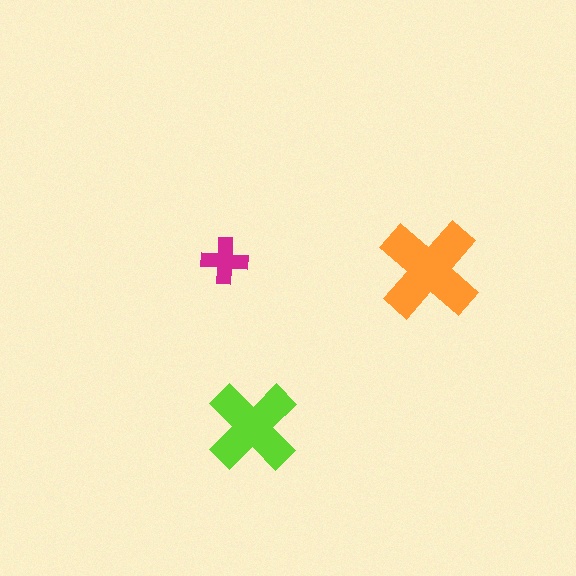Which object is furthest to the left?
The magenta cross is leftmost.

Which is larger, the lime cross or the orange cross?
The orange one.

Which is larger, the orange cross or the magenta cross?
The orange one.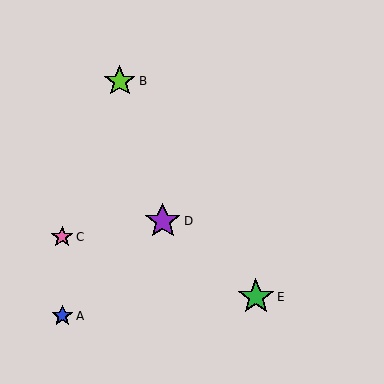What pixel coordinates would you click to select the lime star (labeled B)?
Click at (120, 81) to select the lime star B.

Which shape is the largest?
The green star (labeled E) is the largest.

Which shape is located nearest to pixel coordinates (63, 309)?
The blue star (labeled A) at (62, 316) is nearest to that location.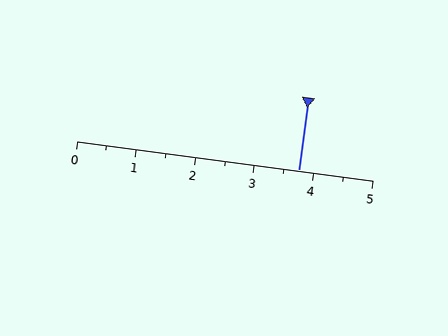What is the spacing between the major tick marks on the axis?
The major ticks are spaced 1 apart.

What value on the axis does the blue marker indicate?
The marker indicates approximately 3.8.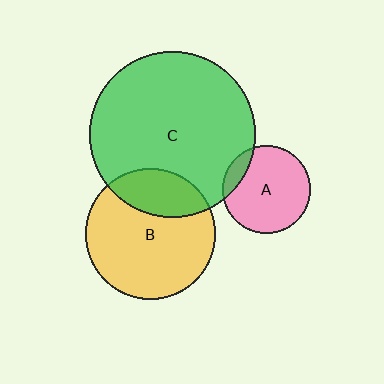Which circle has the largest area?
Circle C (green).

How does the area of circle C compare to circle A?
Approximately 3.6 times.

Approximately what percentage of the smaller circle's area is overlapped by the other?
Approximately 15%.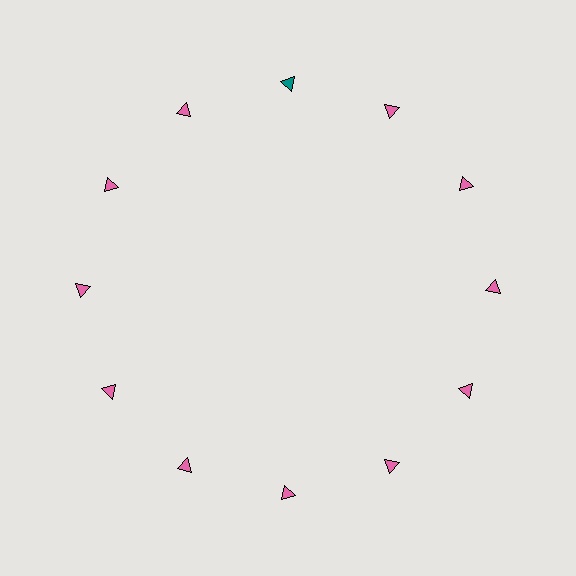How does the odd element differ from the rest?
It has a different color: teal instead of pink.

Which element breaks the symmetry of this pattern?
The teal triangle at roughly the 12 o'clock position breaks the symmetry. All other shapes are pink triangles.